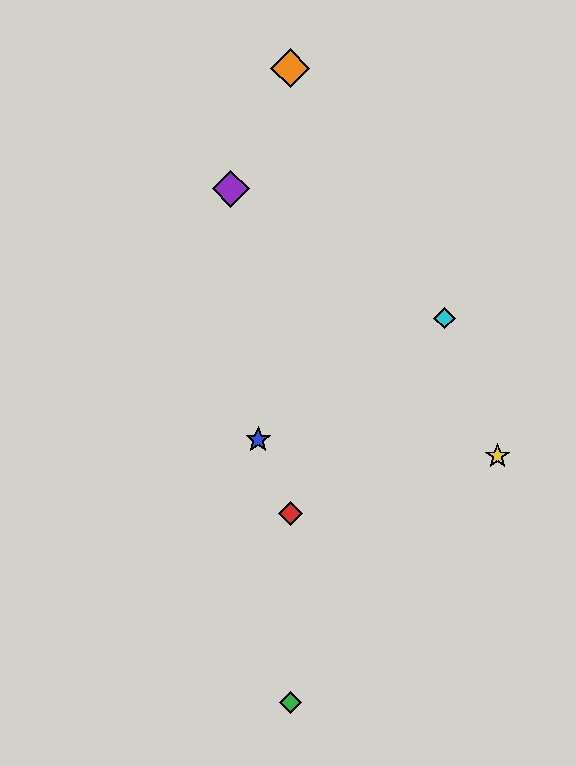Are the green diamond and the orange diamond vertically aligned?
Yes, both are at x≈290.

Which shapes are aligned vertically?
The red diamond, the green diamond, the orange diamond are aligned vertically.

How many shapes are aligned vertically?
3 shapes (the red diamond, the green diamond, the orange diamond) are aligned vertically.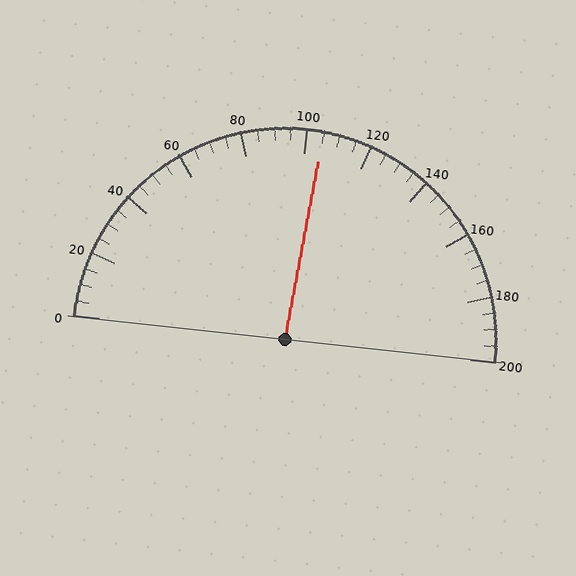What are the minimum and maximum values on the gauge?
The gauge ranges from 0 to 200.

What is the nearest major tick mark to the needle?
The nearest major tick mark is 100.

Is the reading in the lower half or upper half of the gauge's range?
The reading is in the upper half of the range (0 to 200).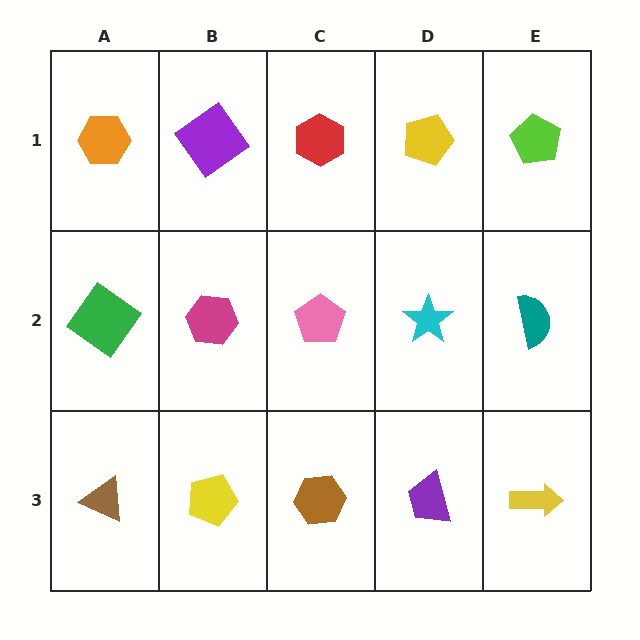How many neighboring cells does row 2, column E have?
3.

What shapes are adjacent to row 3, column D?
A cyan star (row 2, column D), a brown hexagon (row 3, column C), a yellow arrow (row 3, column E).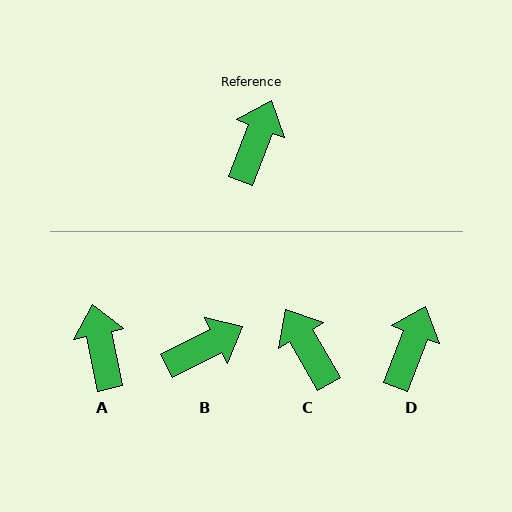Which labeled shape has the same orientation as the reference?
D.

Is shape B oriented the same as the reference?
No, it is off by about 42 degrees.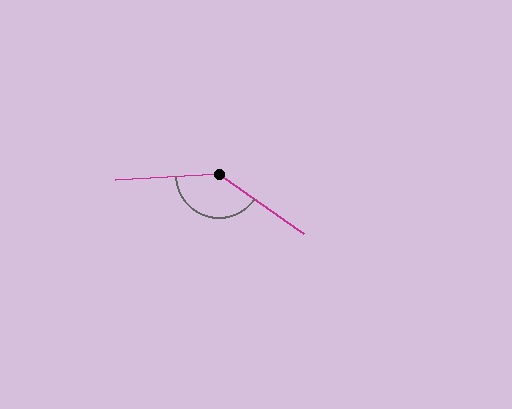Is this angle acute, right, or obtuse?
It is obtuse.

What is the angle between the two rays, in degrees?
Approximately 142 degrees.